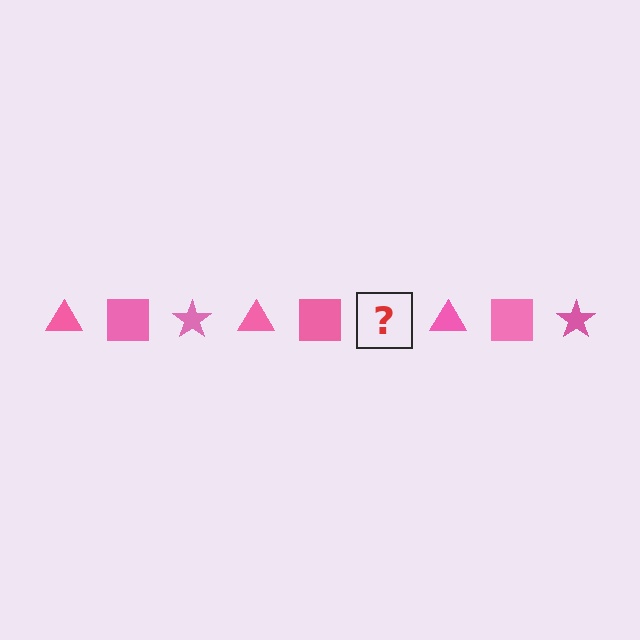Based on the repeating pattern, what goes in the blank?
The blank should be a pink star.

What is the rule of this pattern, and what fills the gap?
The rule is that the pattern cycles through triangle, square, star shapes in pink. The gap should be filled with a pink star.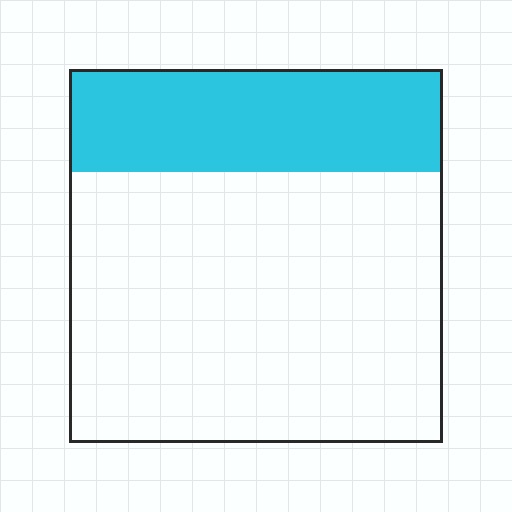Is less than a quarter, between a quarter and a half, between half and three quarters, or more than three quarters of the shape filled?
Between a quarter and a half.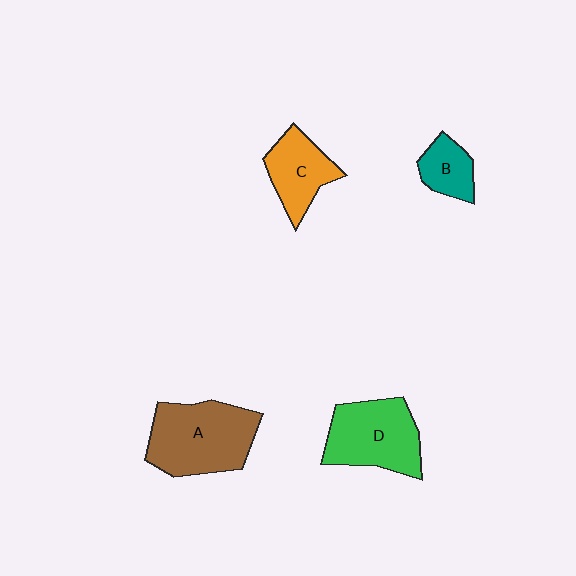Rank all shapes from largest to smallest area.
From largest to smallest: A (brown), D (green), C (orange), B (teal).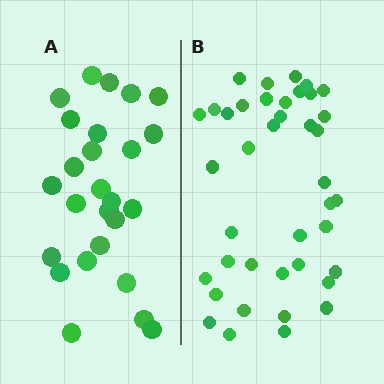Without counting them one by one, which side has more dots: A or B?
Region B (the right region) has more dots.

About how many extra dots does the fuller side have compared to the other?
Region B has approximately 15 more dots than region A.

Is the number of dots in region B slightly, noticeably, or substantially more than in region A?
Region B has substantially more. The ratio is roughly 1.5 to 1.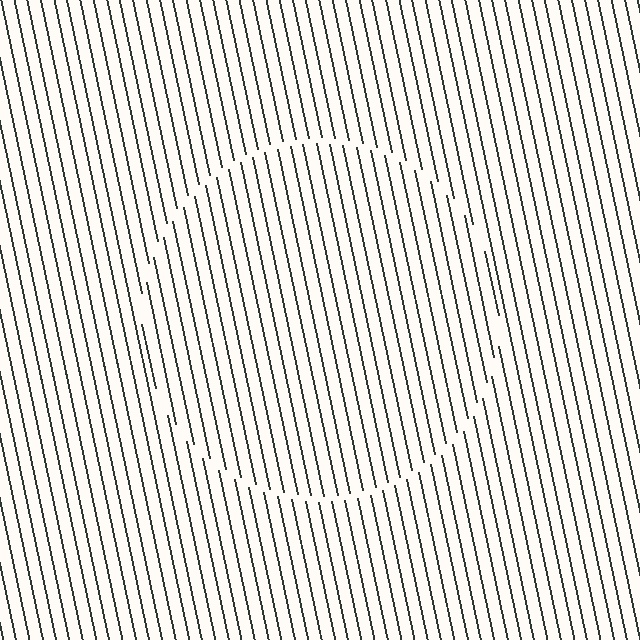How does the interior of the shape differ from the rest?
The interior of the shape contains the same grating, shifted by half a period — the contour is defined by the phase discontinuity where line-ends from the inner and outer gratings abut.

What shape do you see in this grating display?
An illusory circle. The interior of the shape contains the same grating, shifted by half a period — the contour is defined by the phase discontinuity where line-ends from the inner and outer gratings abut.